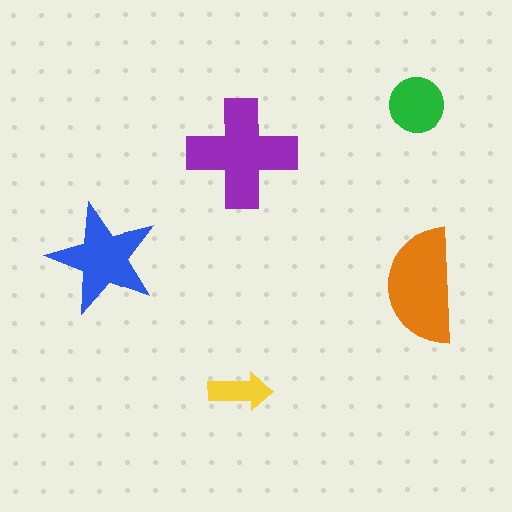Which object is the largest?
The purple cross.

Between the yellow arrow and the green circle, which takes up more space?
The green circle.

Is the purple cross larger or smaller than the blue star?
Larger.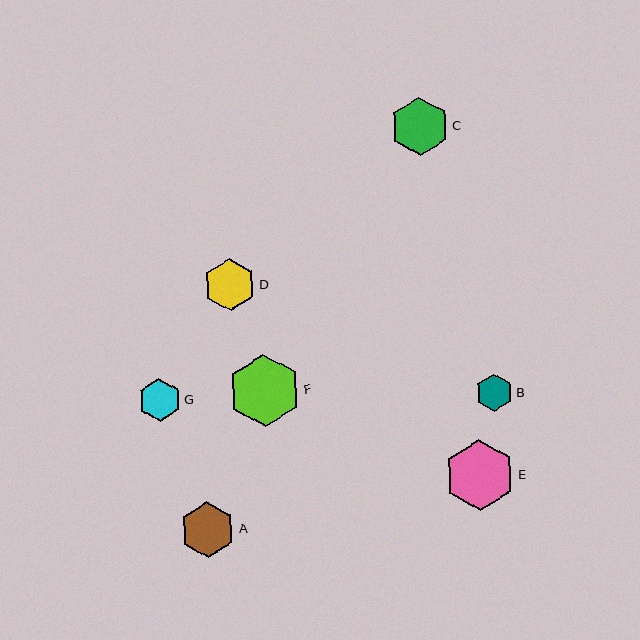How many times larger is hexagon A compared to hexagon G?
Hexagon A is approximately 1.3 times the size of hexagon G.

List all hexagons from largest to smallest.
From largest to smallest: F, E, C, A, D, G, B.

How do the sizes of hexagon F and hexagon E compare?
Hexagon F and hexagon E are approximately the same size.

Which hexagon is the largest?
Hexagon F is the largest with a size of approximately 73 pixels.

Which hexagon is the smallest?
Hexagon B is the smallest with a size of approximately 36 pixels.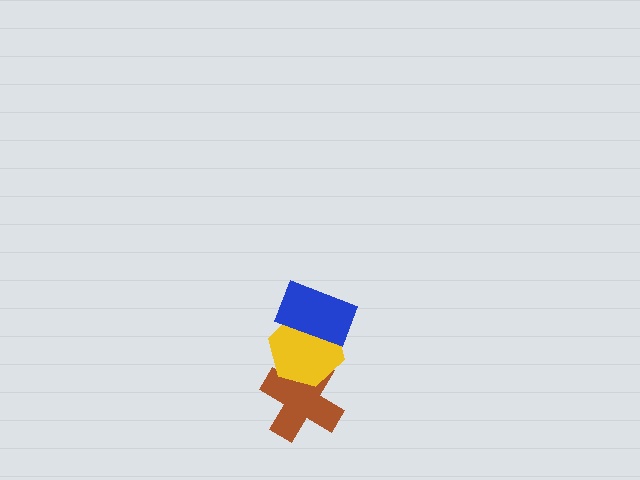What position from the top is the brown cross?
The brown cross is 3rd from the top.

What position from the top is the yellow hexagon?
The yellow hexagon is 2nd from the top.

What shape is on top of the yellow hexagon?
The blue rectangle is on top of the yellow hexagon.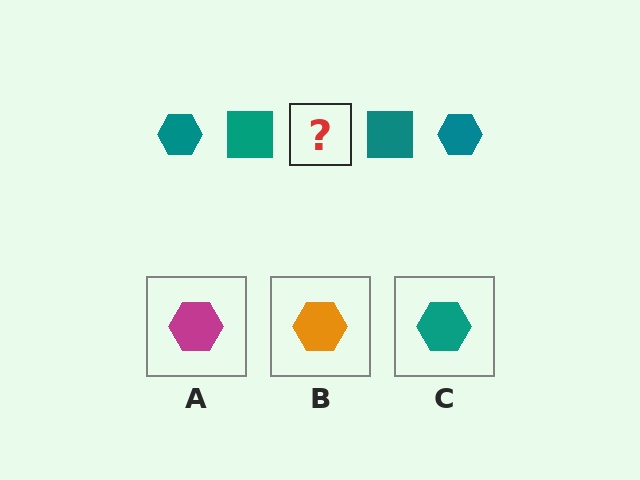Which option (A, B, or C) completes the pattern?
C.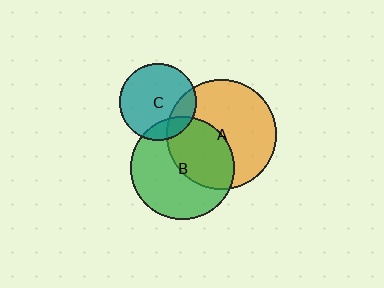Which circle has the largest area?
Circle A (orange).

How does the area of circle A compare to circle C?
Approximately 2.0 times.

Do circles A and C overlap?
Yes.